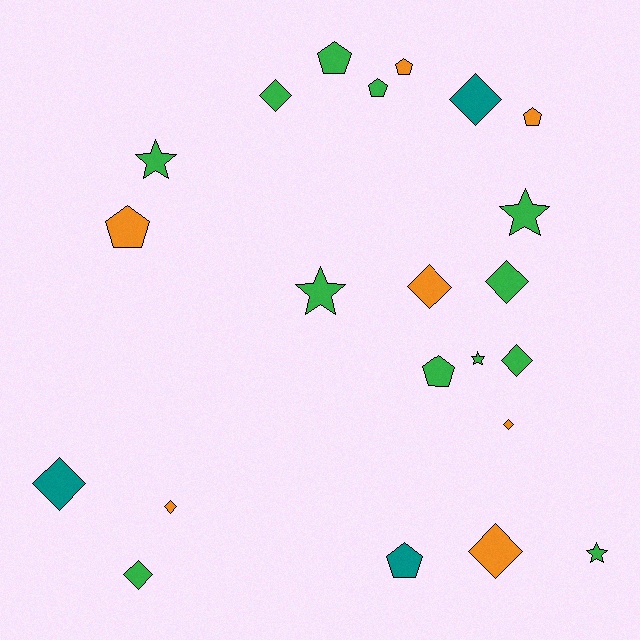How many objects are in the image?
There are 22 objects.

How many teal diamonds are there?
There are 2 teal diamonds.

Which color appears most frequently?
Green, with 12 objects.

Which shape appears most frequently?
Diamond, with 10 objects.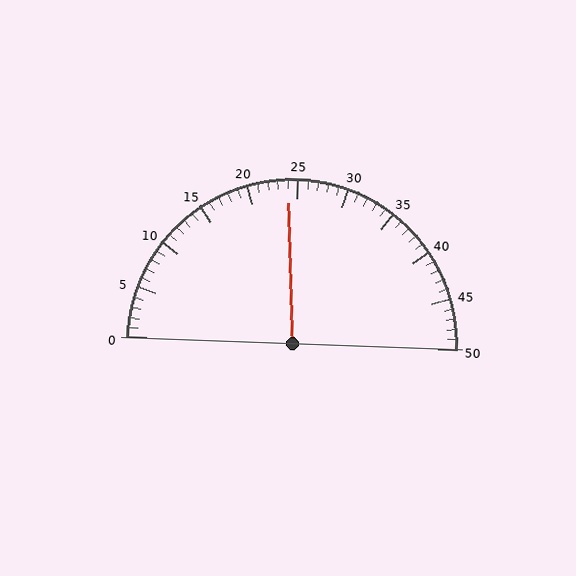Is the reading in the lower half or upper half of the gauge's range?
The reading is in the lower half of the range (0 to 50).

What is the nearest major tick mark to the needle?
The nearest major tick mark is 25.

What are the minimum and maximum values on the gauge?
The gauge ranges from 0 to 50.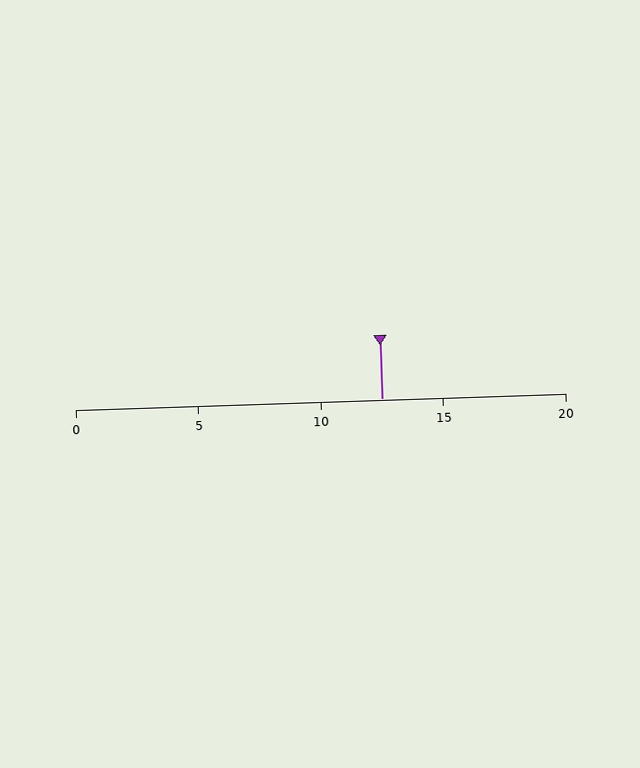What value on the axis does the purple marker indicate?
The marker indicates approximately 12.5.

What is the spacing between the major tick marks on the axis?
The major ticks are spaced 5 apart.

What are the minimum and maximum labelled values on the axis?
The axis runs from 0 to 20.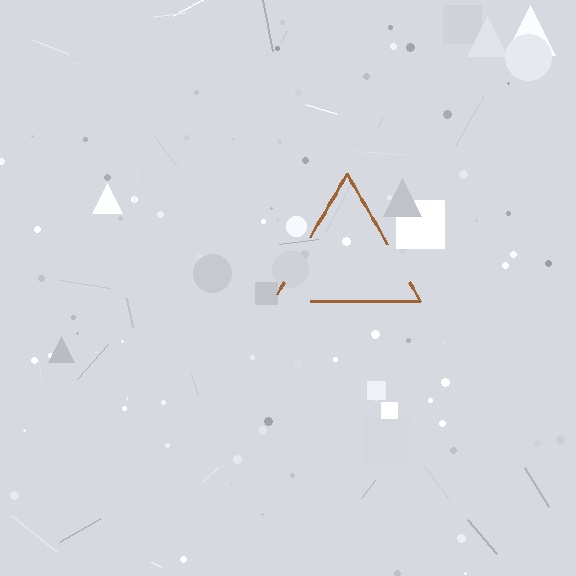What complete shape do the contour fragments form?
The contour fragments form a triangle.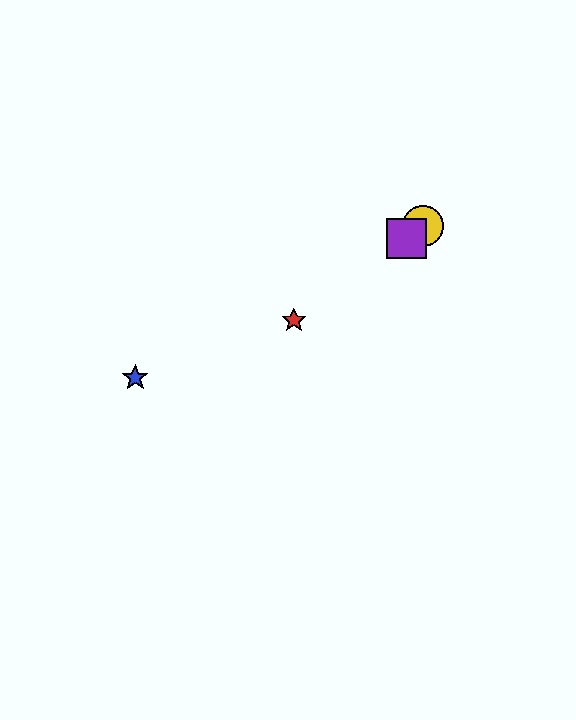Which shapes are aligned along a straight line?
The red star, the green square, the yellow circle, the purple square are aligned along a straight line.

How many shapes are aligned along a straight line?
4 shapes (the red star, the green square, the yellow circle, the purple square) are aligned along a straight line.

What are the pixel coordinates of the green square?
The green square is at (418, 230).